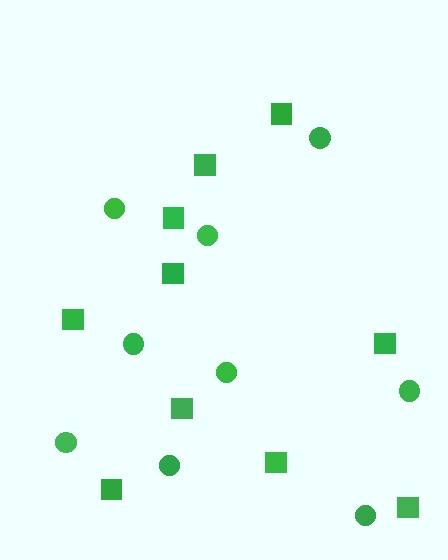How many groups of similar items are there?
There are 2 groups: one group of circles (9) and one group of squares (10).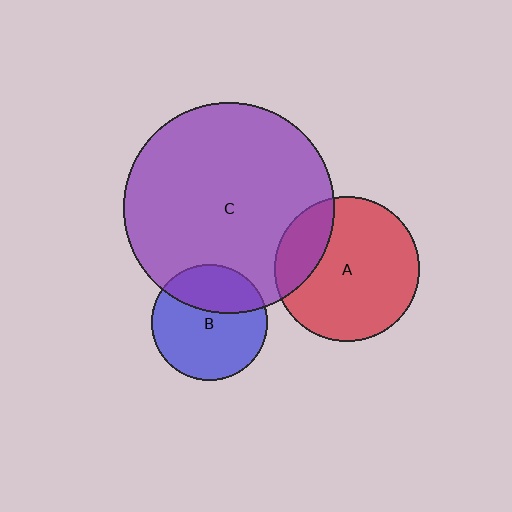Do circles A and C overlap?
Yes.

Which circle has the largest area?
Circle C (purple).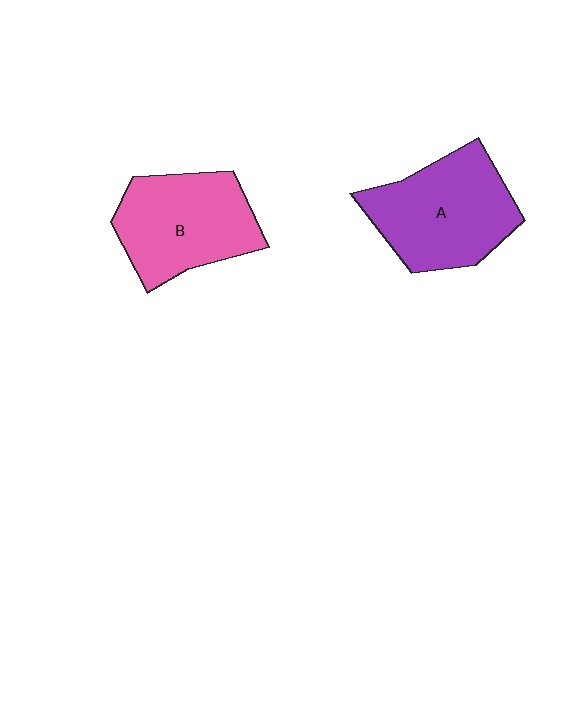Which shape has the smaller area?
Shape B (pink).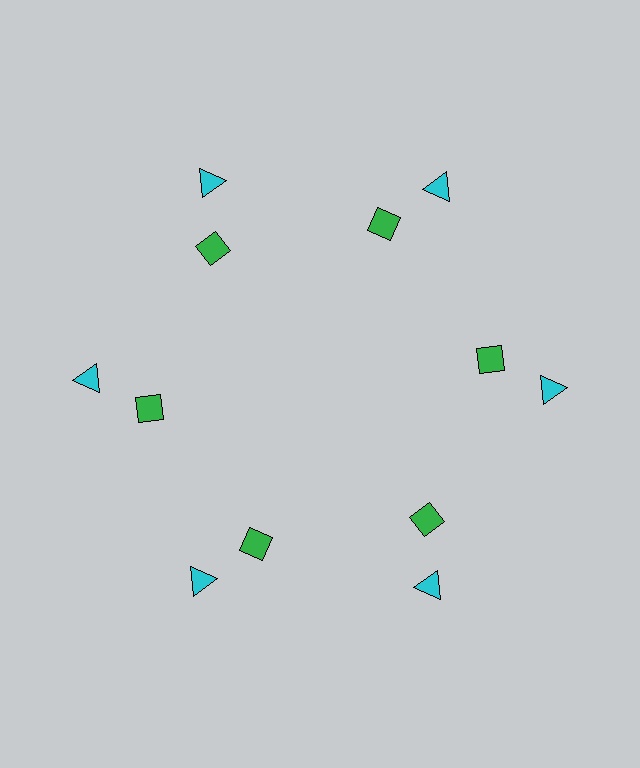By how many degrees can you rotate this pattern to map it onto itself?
The pattern maps onto itself every 60 degrees of rotation.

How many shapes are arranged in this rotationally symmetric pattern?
There are 12 shapes, arranged in 6 groups of 2.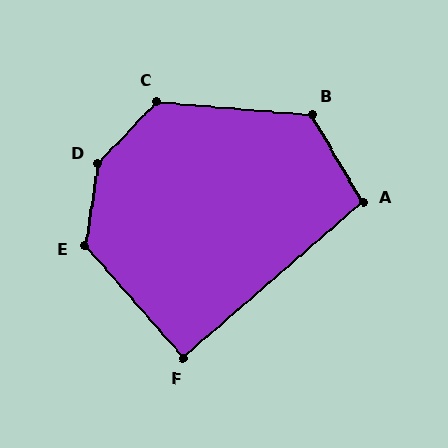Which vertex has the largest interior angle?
D, at approximately 145 degrees.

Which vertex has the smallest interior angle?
F, at approximately 90 degrees.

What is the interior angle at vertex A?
Approximately 101 degrees (obtuse).